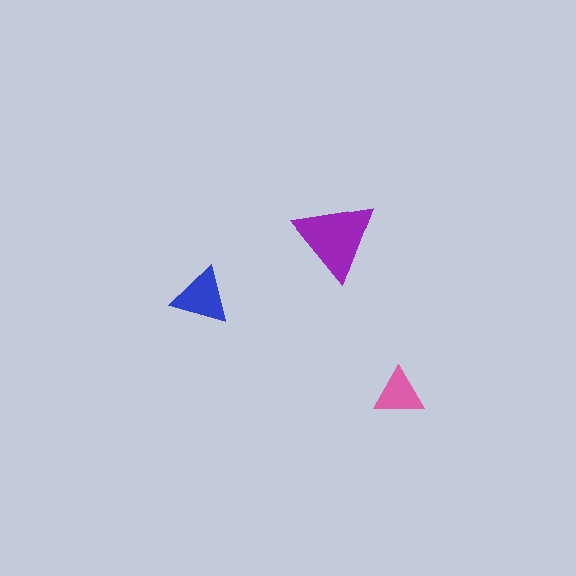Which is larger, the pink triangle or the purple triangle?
The purple one.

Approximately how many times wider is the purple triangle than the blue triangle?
About 1.5 times wider.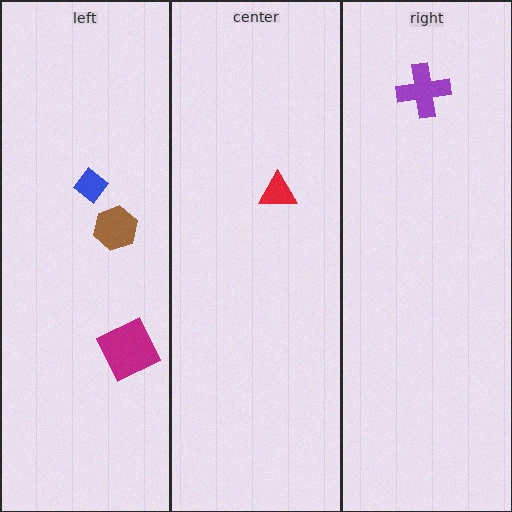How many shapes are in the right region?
1.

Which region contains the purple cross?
The right region.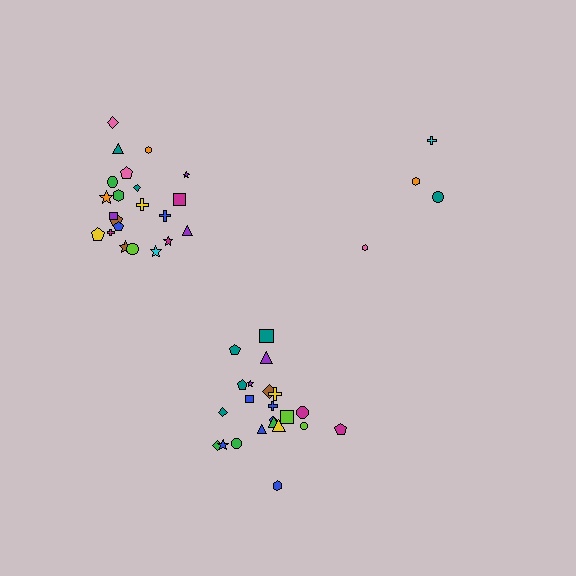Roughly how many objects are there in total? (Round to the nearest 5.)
Roughly 50 objects in total.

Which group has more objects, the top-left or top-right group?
The top-left group.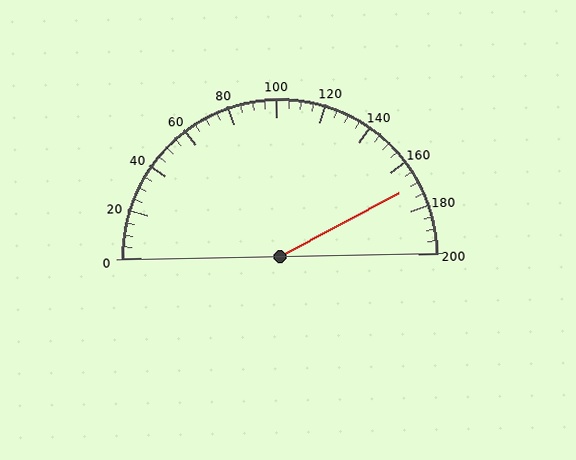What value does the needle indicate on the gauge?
The needle indicates approximately 170.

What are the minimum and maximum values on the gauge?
The gauge ranges from 0 to 200.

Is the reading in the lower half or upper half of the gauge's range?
The reading is in the upper half of the range (0 to 200).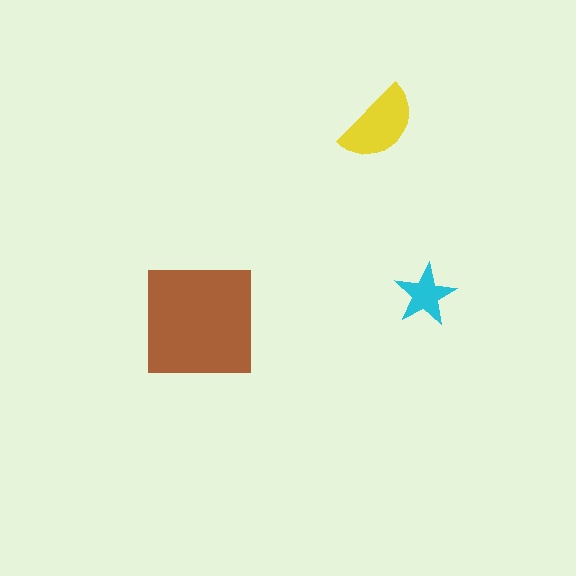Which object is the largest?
The brown square.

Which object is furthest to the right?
The cyan star is rightmost.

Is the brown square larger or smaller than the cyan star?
Larger.